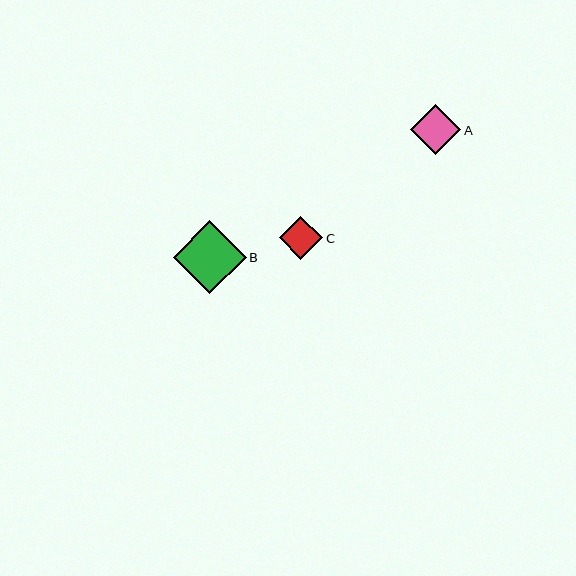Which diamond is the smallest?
Diamond C is the smallest with a size of approximately 43 pixels.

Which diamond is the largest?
Diamond B is the largest with a size of approximately 73 pixels.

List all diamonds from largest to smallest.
From largest to smallest: B, A, C.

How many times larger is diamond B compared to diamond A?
Diamond B is approximately 1.4 times the size of diamond A.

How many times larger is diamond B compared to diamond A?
Diamond B is approximately 1.4 times the size of diamond A.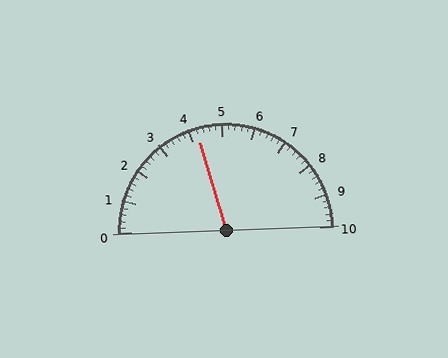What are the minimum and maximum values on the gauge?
The gauge ranges from 0 to 10.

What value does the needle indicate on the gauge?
The needle indicates approximately 4.2.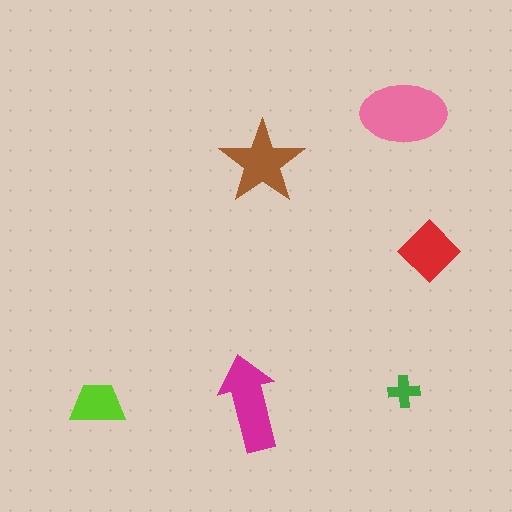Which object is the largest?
The pink ellipse.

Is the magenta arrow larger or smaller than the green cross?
Larger.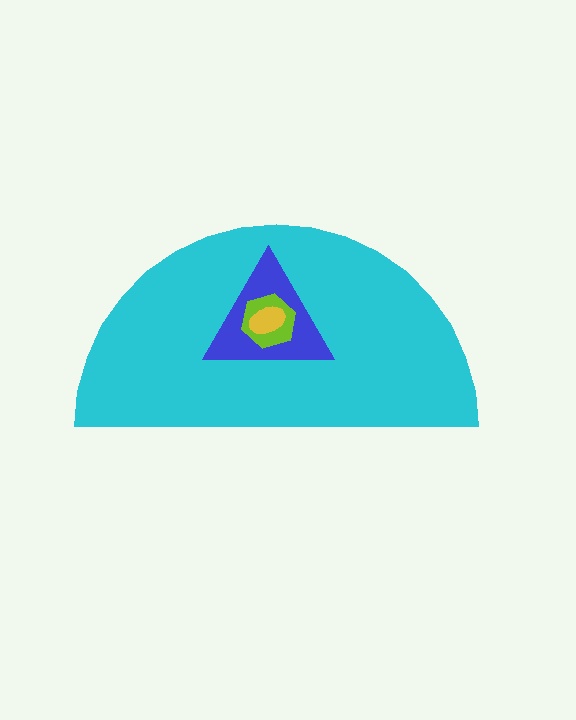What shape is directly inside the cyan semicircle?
The blue triangle.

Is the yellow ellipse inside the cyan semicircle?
Yes.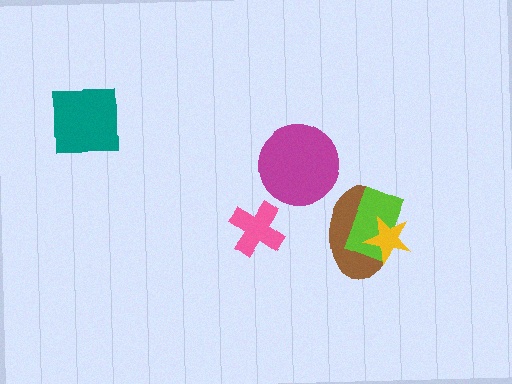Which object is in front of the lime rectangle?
The yellow star is in front of the lime rectangle.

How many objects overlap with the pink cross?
0 objects overlap with the pink cross.